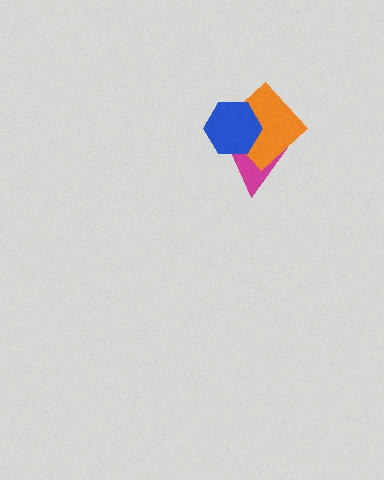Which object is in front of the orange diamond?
The blue hexagon is in front of the orange diamond.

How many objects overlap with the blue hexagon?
2 objects overlap with the blue hexagon.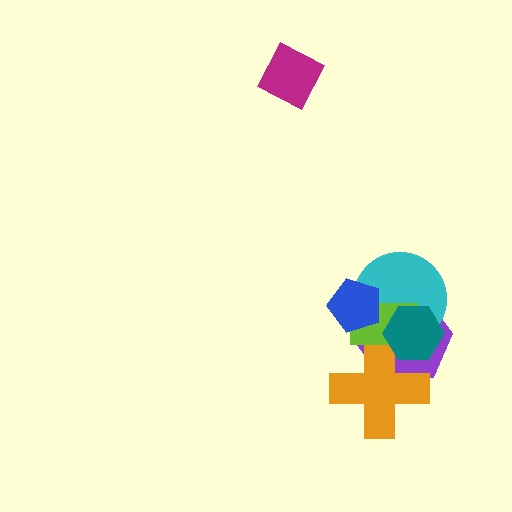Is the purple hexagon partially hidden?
Yes, it is partially covered by another shape.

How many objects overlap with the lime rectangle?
5 objects overlap with the lime rectangle.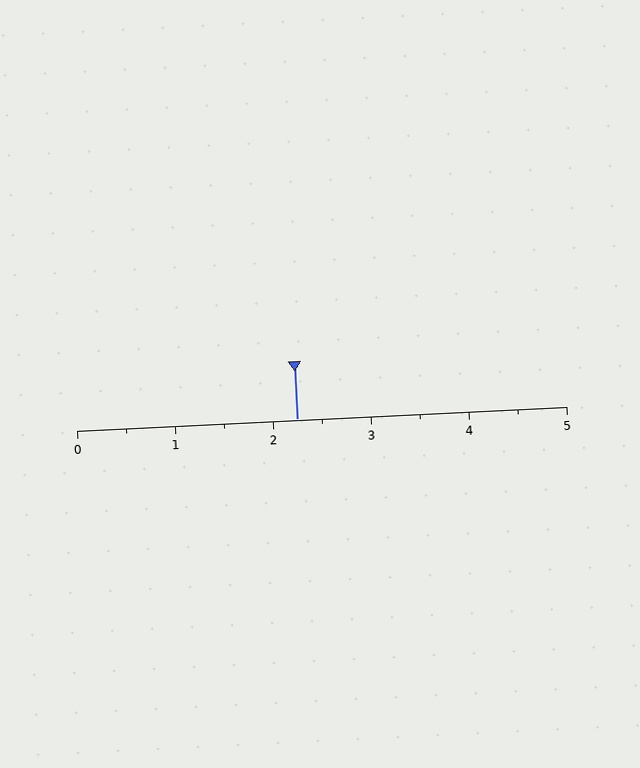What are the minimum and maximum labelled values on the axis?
The axis runs from 0 to 5.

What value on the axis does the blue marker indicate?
The marker indicates approximately 2.2.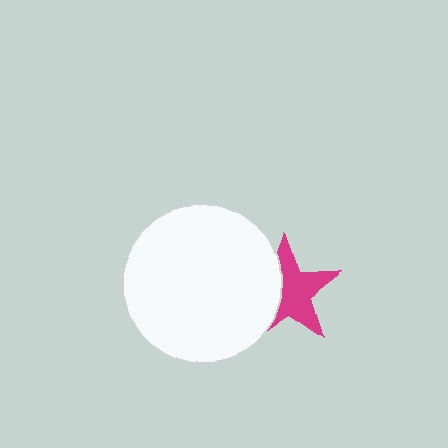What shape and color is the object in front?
The object in front is a white circle.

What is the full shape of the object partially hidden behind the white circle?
The partially hidden object is a magenta star.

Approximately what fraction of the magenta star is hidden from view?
Roughly 37% of the magenta star is hidden behind the white circle.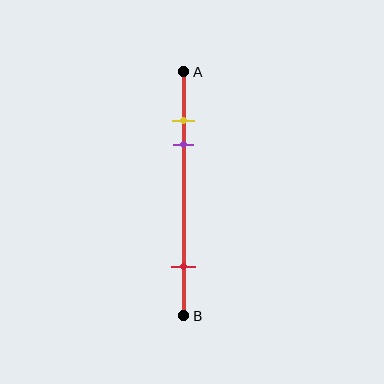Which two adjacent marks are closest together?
The yellow and purple marks are the closest adjacent pair.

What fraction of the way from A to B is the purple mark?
The purple mark is approximately 30% (0.3) of the way from A to B.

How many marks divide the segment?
There are 3 marks dividing the segment.